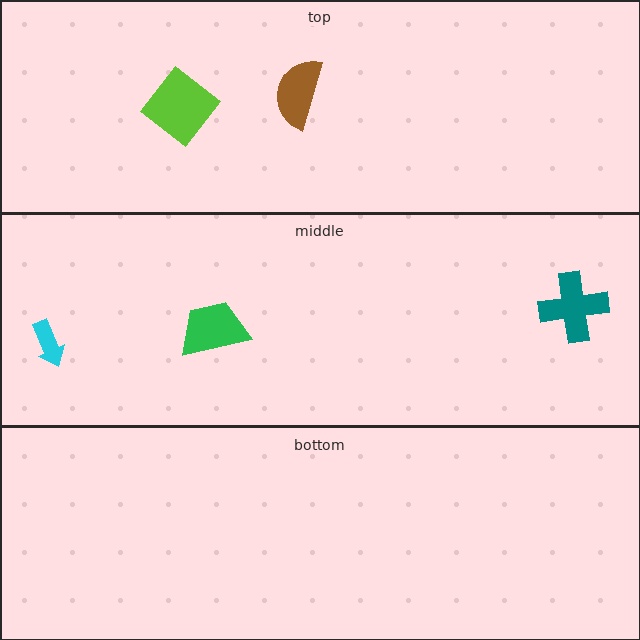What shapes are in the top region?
The lime diamond, the brown semicircle.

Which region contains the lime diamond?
The top region.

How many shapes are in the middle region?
3.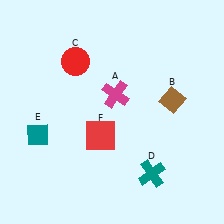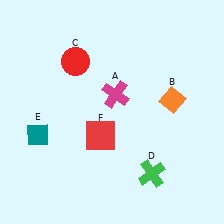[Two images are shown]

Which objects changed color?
B changed from brown to orange. D changed from teal to green.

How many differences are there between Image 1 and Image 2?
There are 2 differences between the two images.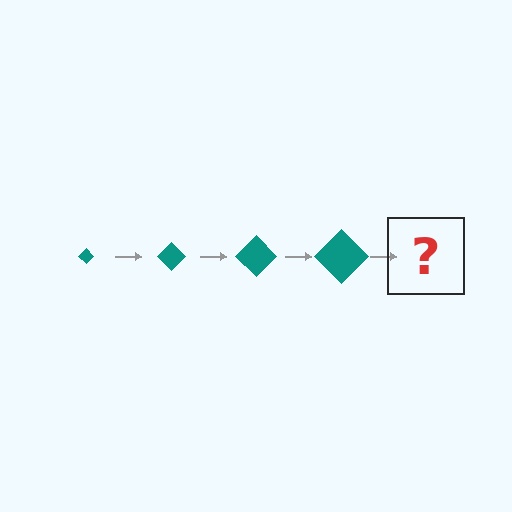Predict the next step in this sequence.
The next step is a teal diamond, larger than the previous one.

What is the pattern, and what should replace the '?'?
The pattern is that the diamond gets progressively larger each step. The '?' should be a teal diamond, larger than the previous one.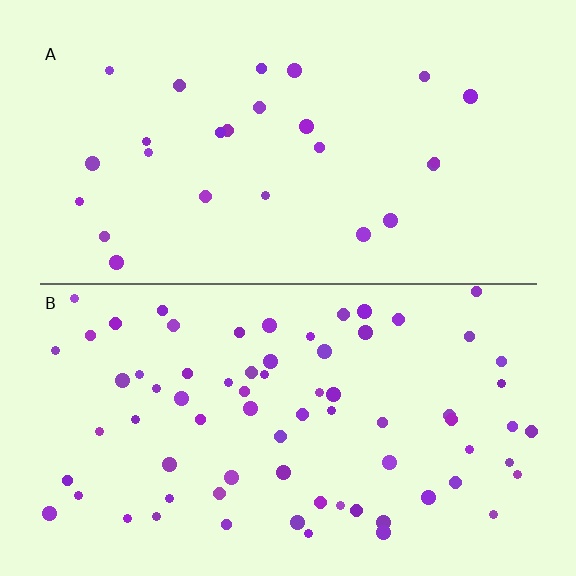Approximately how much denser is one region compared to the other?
Approximately 2.9× — region B over region A.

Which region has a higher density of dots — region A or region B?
B (the bottom).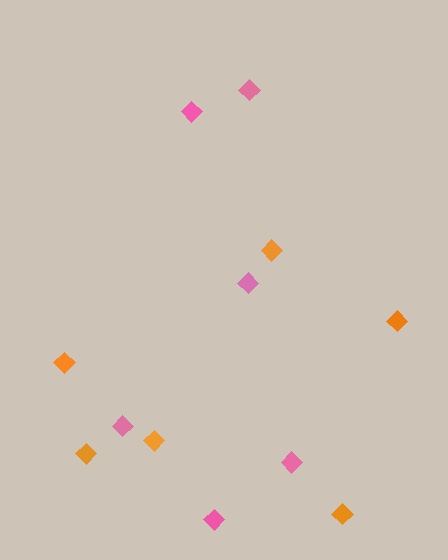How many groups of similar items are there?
There are 2 groups: one group of orange diamonds (6) and one group of pink diamonds (6).